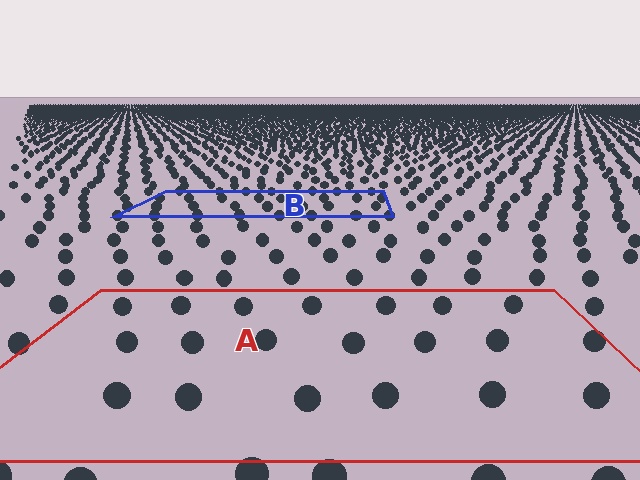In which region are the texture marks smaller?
The texture marks are smaller in region B, because it is farther away.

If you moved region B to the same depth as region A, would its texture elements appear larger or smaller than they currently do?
They would appear larger. At a closer depth, the same texture elements are projected at a bigger on-screen size.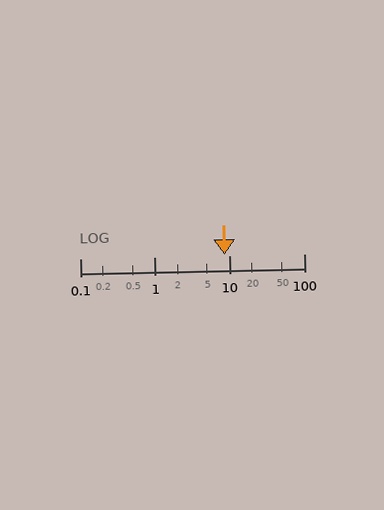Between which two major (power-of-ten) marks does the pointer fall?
The pointer is between 1 and 10.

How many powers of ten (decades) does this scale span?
The scale spans 3 decades, from 0.1 to 100.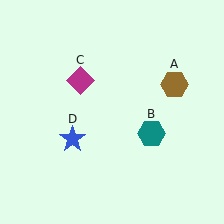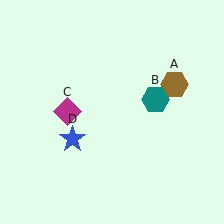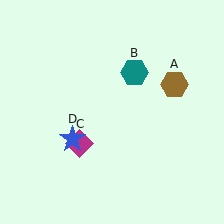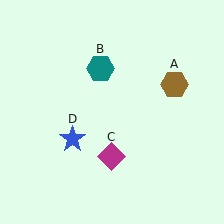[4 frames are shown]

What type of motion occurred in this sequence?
The teal hexagon (object B), magenta diamond (object C) rotated counterclockwise around the center of the scene.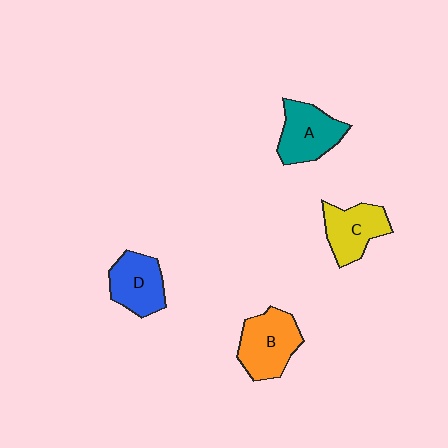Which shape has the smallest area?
Shape D (blue).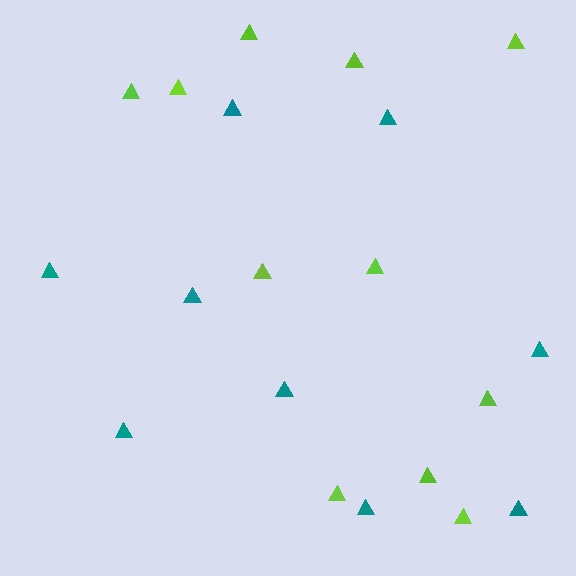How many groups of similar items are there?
There are 2 groups: one group of lime triangles (11) and one group of teal triangles (9).